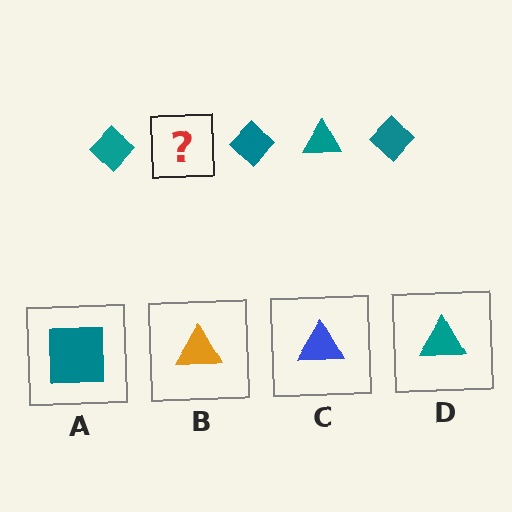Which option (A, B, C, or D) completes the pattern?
D.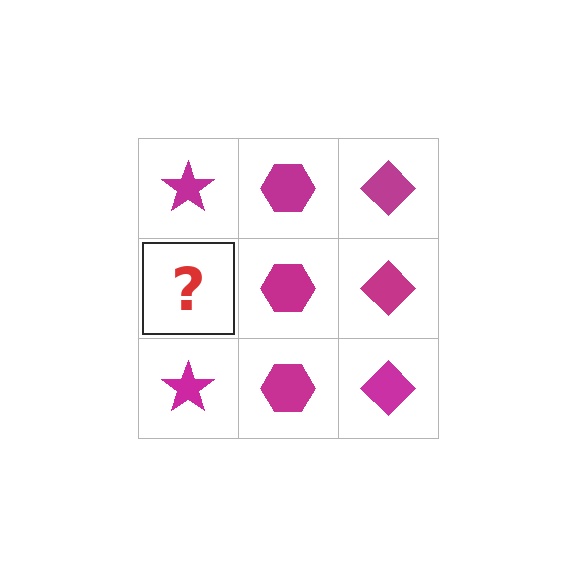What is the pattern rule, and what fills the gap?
The rule is that each column has a consistent shape. The gap should be filled with a magenta star.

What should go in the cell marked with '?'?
The missing cell should contain a magenta star.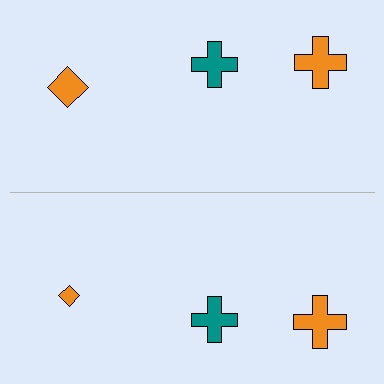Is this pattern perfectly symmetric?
No, the pattern is not perfectly symmetric. The orange diamond on the bottom side has a different size than its mirror counterpart.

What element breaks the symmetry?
The orange diamond on the bottom side has a different size than its mirror counterpart.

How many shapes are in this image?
There are 6 shapes in this image.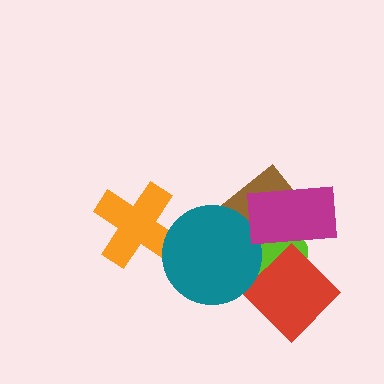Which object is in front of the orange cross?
The teal circle is in front of the orange cross.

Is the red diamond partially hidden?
Yes, it is partially covered by another shape.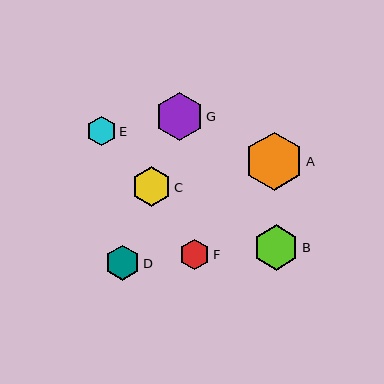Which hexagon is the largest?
Hexagon A is the largest with a size of approximately 58 pixels.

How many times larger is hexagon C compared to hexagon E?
Hexagon C is approximately 1.3 times the size of hexagon E.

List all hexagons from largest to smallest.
From largest to smallest: A, G, B, C, D, F, E.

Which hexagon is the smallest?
Hexagon E is the smallest with a size of approximately 30 pixels.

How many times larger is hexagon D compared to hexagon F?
Hexagon D is approximately 1.2 times the size of hexagon F.